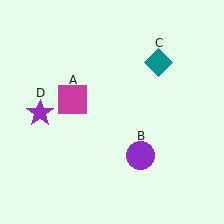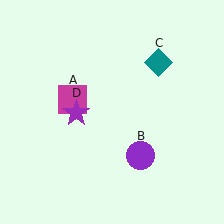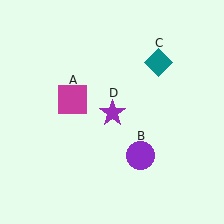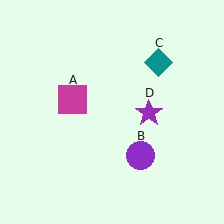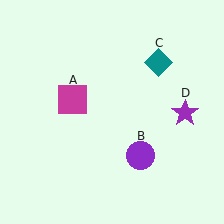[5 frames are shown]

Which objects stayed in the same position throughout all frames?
Magenta square (object A) and purple circle (object B) and teal diamond (object C) remained stationary.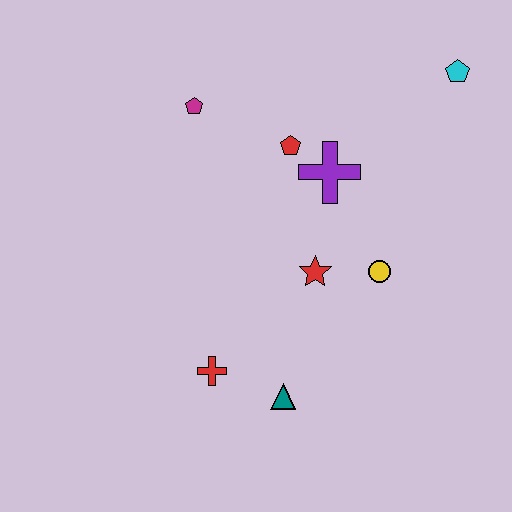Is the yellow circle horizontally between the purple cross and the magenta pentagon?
No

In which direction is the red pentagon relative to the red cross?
The red pentagon is above the red cross.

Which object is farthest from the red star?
The cyan pentagon is farthest from the red star.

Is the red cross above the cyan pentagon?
No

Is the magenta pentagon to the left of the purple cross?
Yes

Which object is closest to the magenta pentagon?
The red pentagon is closest to the magenta pentagon.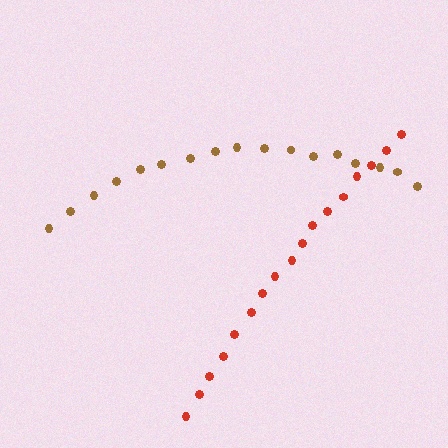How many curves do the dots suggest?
There are 2 distinct paths.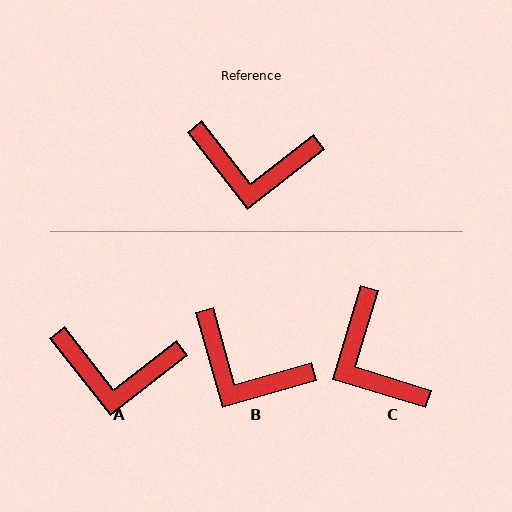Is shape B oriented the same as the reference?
No, it is off by about 22 degrees.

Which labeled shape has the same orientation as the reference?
A.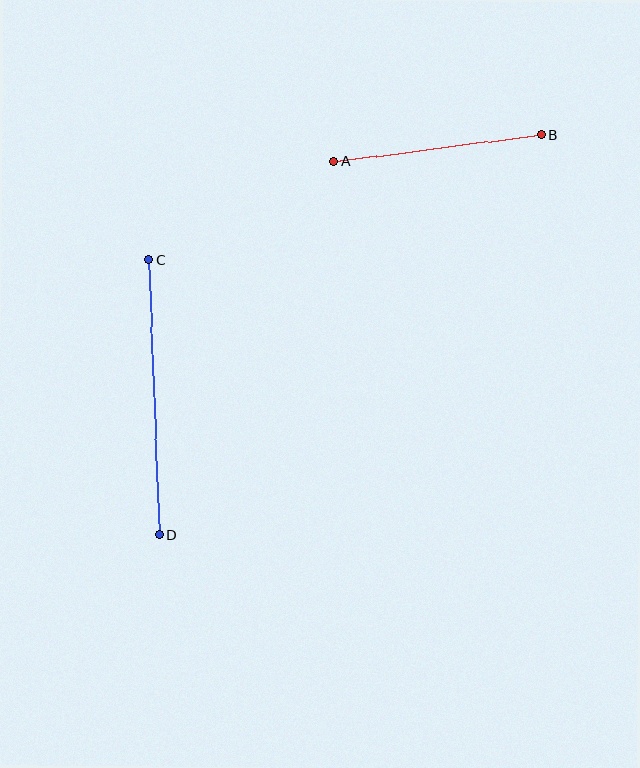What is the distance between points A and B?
The distance is approximately 209 pixels.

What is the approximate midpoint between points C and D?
The midpoint is at approximately (154, 397) pixels.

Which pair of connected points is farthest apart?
Points C and D are farthest apart.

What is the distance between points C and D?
The distance is approximately 275 pixels.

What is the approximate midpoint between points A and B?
The midpoint is at approximately (438, 148) pixels.